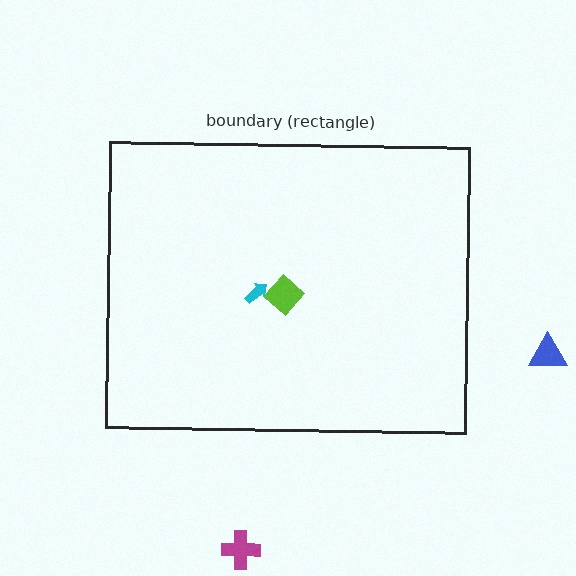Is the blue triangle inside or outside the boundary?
Outside.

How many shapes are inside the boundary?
2 inside, 2 outside.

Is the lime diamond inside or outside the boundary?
Inside.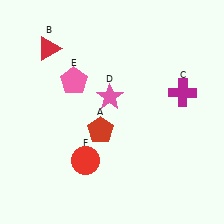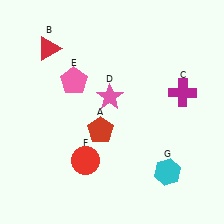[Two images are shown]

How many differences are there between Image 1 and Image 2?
There is 1 difference between the two images.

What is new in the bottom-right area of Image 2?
A cyan hexagon (G) was added in the bottom-right area of Image 2.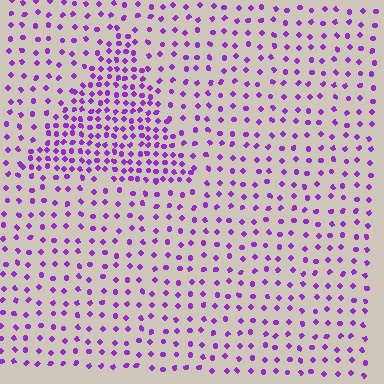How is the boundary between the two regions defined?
The boundary is defined by a change in element density (approximately 2.2x ratio). All elements are the same color, size, and shape.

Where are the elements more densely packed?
The elements are more densely packed inside the triangle boundary.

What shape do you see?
I see a triangle.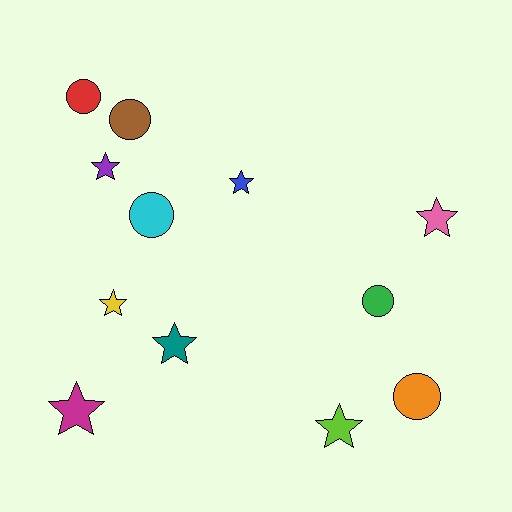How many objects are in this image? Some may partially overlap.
There are 12 objects.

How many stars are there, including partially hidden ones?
There are 7 stars.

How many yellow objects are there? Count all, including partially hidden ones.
There is 1 yellow object.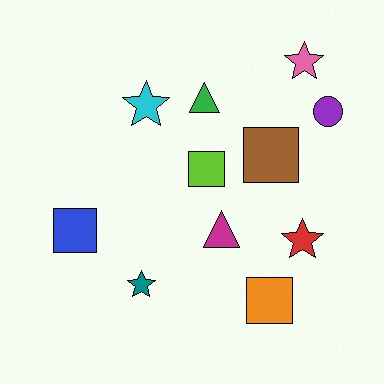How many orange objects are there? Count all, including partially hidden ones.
There is 1 orange object.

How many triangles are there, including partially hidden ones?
There are 2 triangles.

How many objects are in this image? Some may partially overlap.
There are 11 objects.